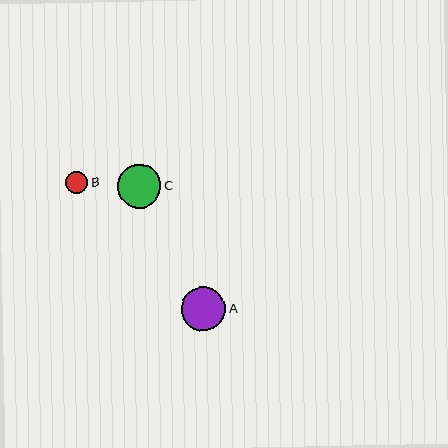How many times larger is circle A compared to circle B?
Circle A is approximately 2.0 times the size of circle B.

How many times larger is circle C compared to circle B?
Circle C is approximately 1.9 times the size of circle B.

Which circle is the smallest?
Circle B is the smallest with a size of approximately 22 pixels.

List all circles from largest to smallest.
From largest to smallest: A, C, B.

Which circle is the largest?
Circle A is the largest with a size of approximately 45 pixels.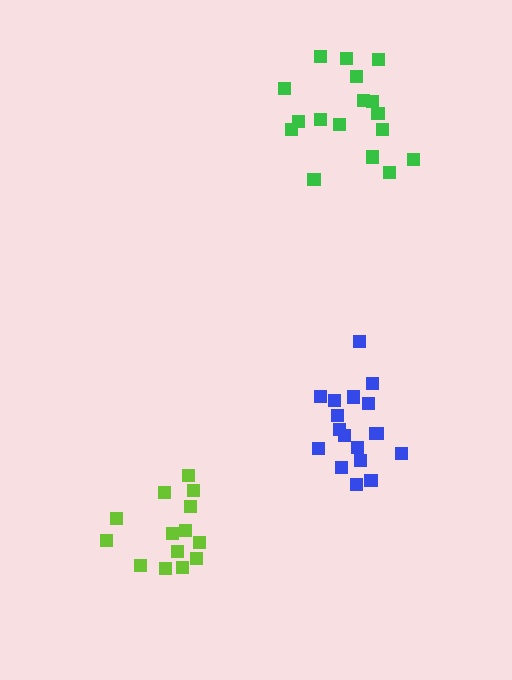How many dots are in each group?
Group 1: 18 dots, Group 2: 14 dots, Group 3: 17 dots (49 total).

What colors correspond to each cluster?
The clusters are colored: blue, lime, green.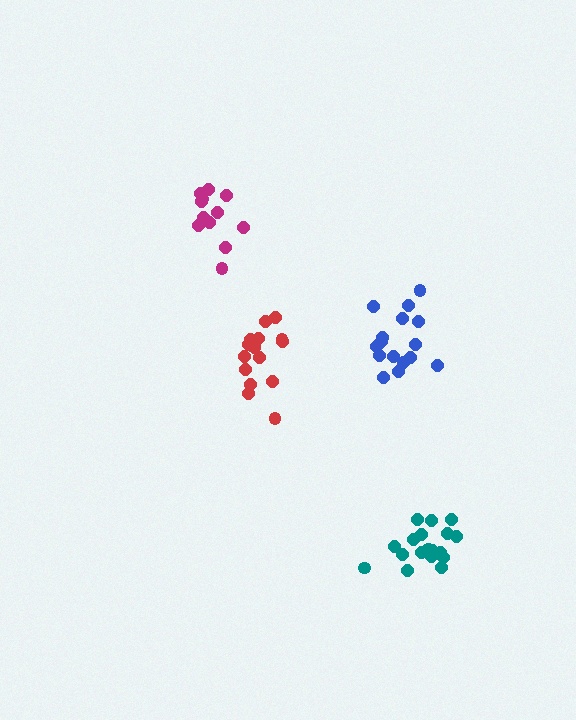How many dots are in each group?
Group 1: 17 dots, Group 2: 12 dots, Group 3: 18 dots, Group 4: 16 dots (63 total).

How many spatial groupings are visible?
There are 4 spatial groupings.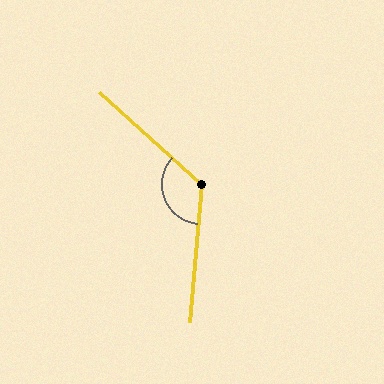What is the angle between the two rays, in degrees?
Approximately 127 degrees.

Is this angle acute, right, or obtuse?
It is obtuse.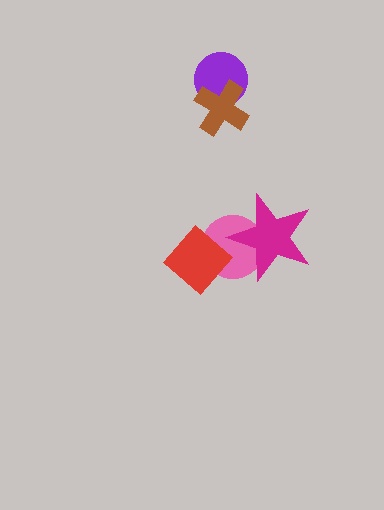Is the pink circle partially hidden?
Yes, it is partially covered by another shape.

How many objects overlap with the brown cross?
1 object overlaps with the brown cross.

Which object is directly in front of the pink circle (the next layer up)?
The magenta star is directly in front of the pink circle.